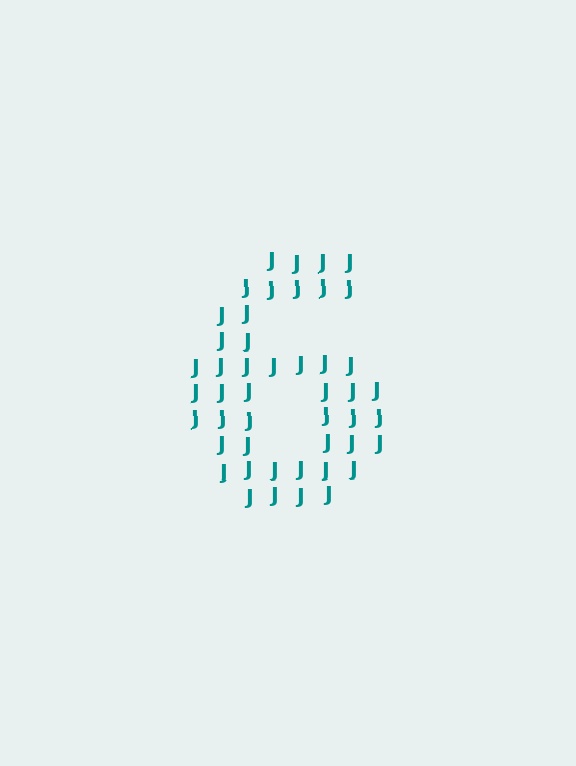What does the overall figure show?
The overall figure shows the digit 6.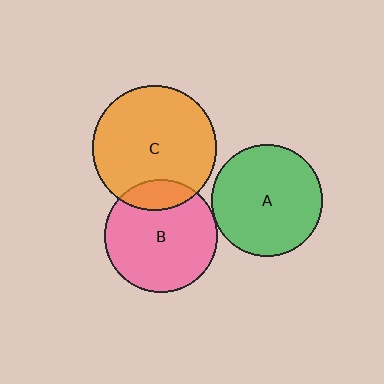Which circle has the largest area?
Circle C (orange).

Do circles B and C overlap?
Yes.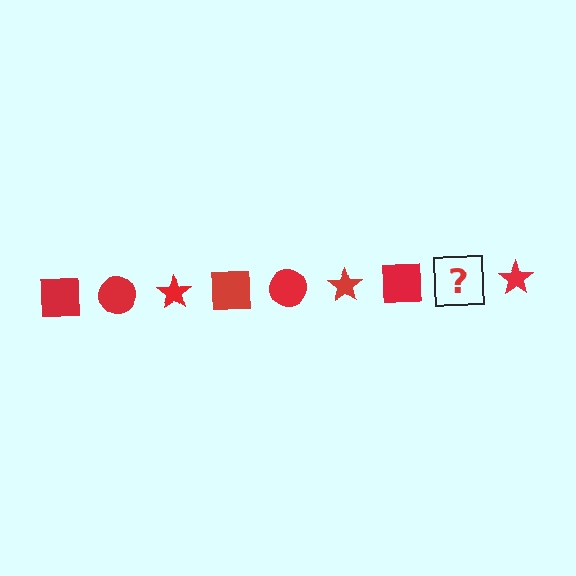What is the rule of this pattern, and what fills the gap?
The rule is that the pattern cycles through square, circle, star shapes in red. The gap should be filled with a red circle.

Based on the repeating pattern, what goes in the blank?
The blank should be a red circle.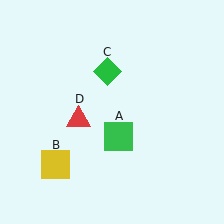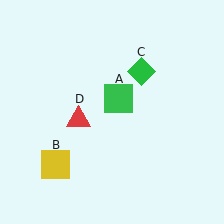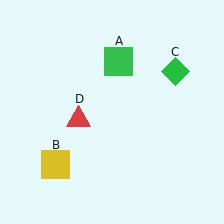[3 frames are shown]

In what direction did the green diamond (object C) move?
The green diamond (object C) moved right.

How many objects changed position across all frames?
2 objects changed position: green square (object A), green diamond (object C).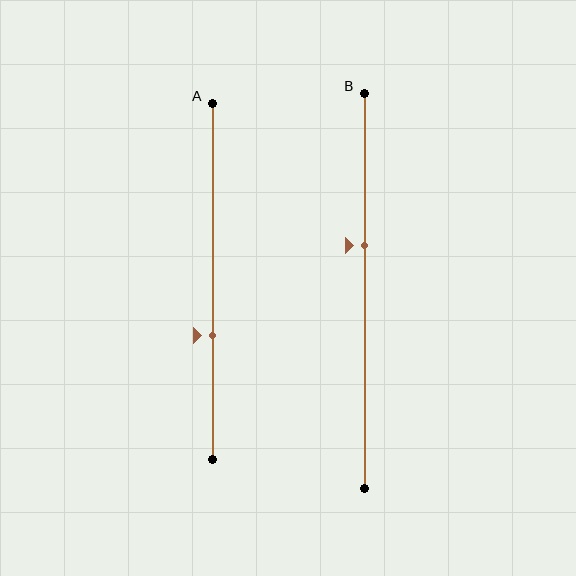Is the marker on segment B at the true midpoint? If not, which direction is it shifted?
No, the marker on segment B is shifted upward by about 11% of the segment length.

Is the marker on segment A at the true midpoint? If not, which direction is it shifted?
No, the marker on segment A is shifted downward by about 15% of the segment length.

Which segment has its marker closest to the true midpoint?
Segment B has its marker closest to the true midpoint.